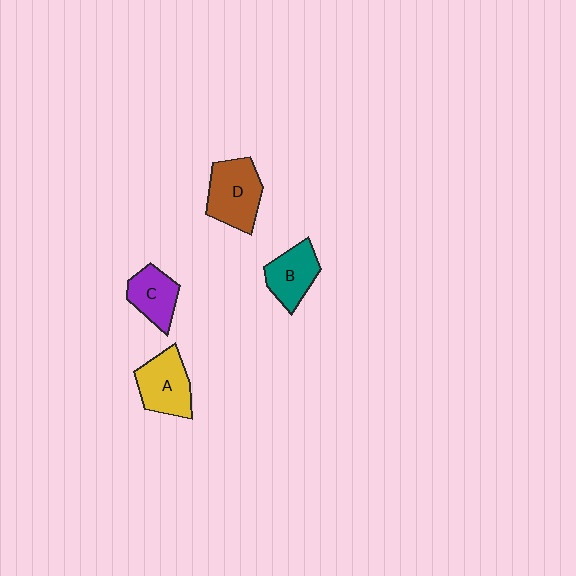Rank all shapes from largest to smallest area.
From largest to smallest: D (brown), A (yellow), B (teal), C (purple).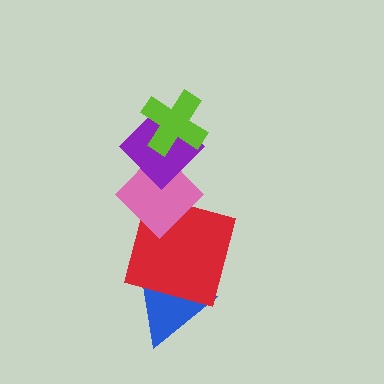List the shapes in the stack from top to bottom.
From top to bottom: the lime cross, the purple diamond, the pink diamond, the red square, the blue triangle.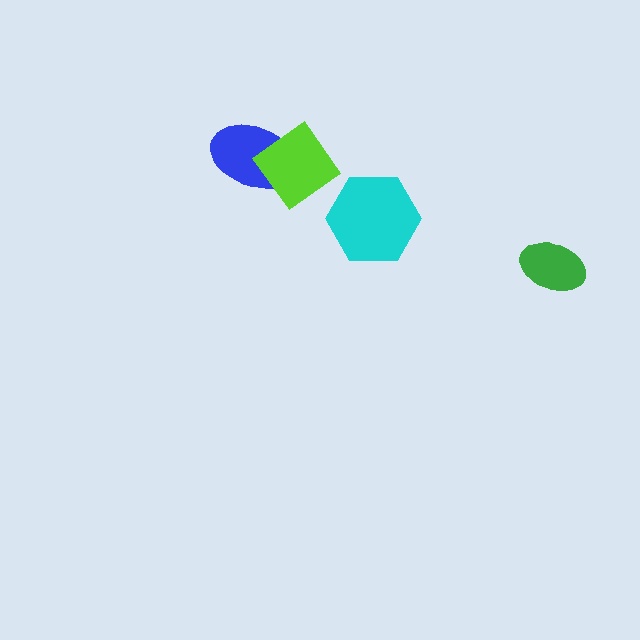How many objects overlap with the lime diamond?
1 object overlaps with the lime diamond.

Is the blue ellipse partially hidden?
Yes, it is partially covered by another shape.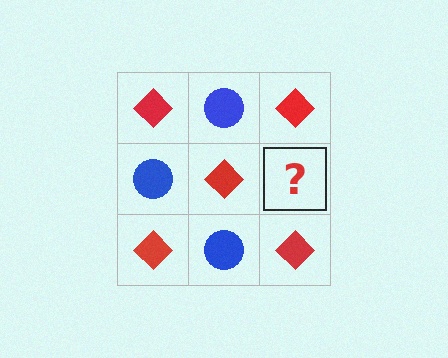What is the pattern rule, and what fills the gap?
The rule is that it alternates red diamond and blue circle in a checkerboard pattern. The gap should be filled with a blue circle.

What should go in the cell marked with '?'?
The missing cell should contain a blue circle.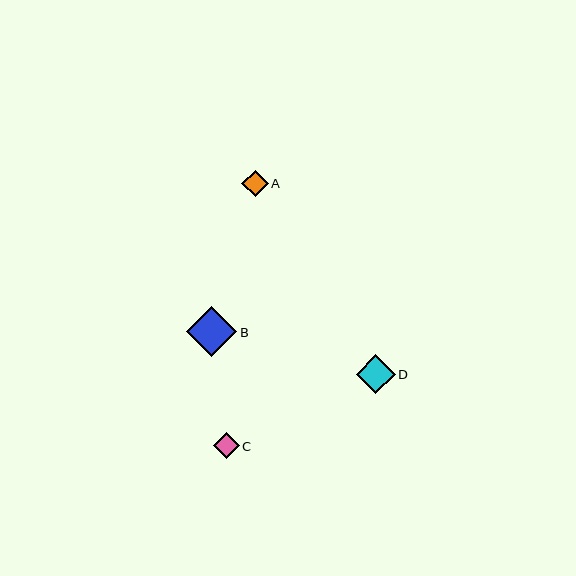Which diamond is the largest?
Diamond B is the largest with a size of approximately 50 pixels.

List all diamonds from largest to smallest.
From largest to smallest: B, D, A, C.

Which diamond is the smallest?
Diamond C is the smallest with a size of approximately 26 pixels.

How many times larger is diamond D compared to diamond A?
Diamond D is approximately 1.5 times the size of diamond A.